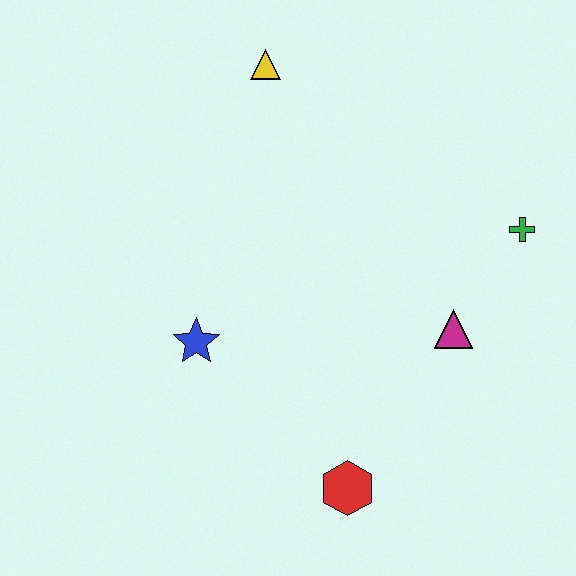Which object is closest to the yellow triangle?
The blue star is closest to the yellow triangle.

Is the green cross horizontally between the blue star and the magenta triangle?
No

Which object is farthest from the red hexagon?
The yellow triangle is farthest from the red hexagon.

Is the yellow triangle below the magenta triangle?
No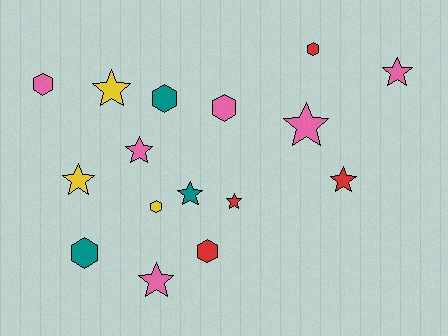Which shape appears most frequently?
Star, with 9 objects.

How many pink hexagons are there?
There are 2 pink hexagons.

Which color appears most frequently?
Pink, with 6 objects.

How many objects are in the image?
There are 16 objects.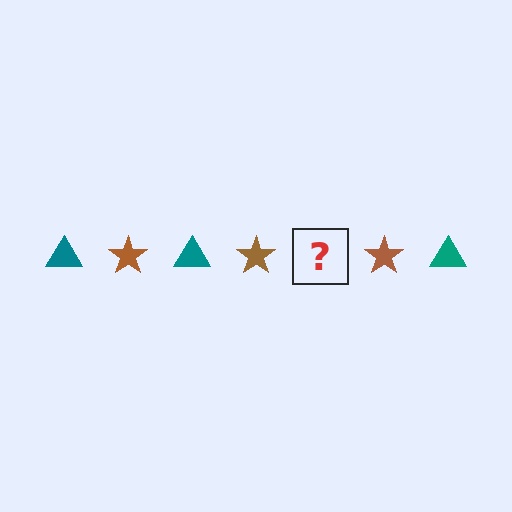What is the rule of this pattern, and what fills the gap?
The rule is that the pattern alternates between teal triangle and brown star. The gap should be filled with a teal triangle.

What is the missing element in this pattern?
The missing element is a teal triangle.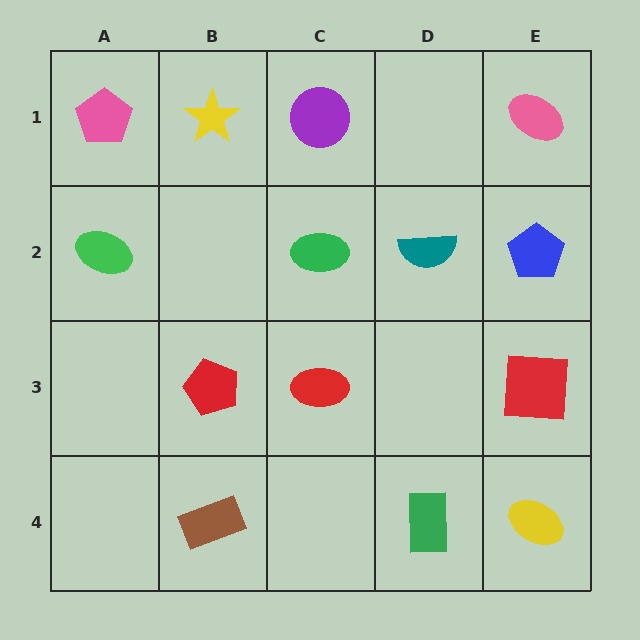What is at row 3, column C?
A red ellipse.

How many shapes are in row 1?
4 shapes.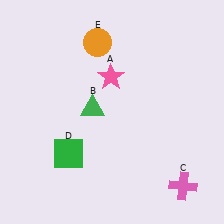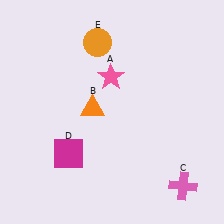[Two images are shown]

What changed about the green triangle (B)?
In Image 1, B is green. In Image 2, it changed to orange.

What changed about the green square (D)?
In Image 1, D is green. In Image 2, it changed to magenta.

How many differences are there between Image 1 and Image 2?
There are 2 differences between the two images.